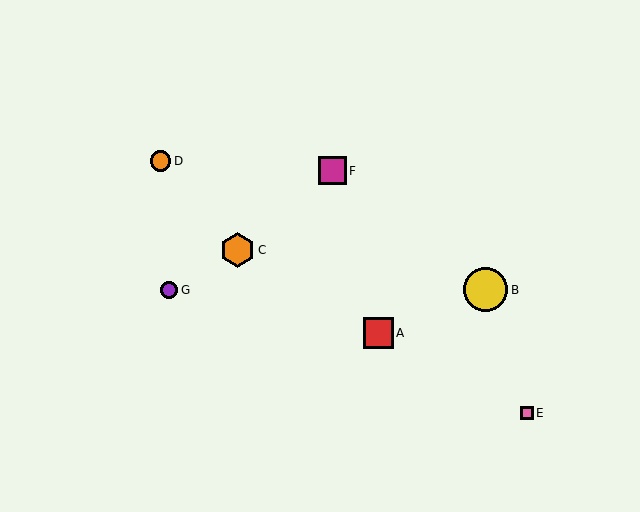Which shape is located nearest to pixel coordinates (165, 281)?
The purple circle (labeled G) at (169, 290) is nearest to that location.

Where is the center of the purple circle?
The center of the purple circle is at (169, 290).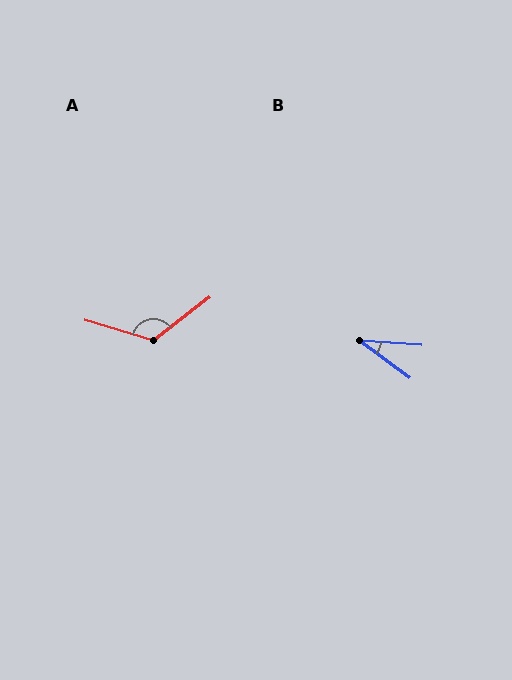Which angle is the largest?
A, at approximately 126 degrees.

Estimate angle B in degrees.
Approximately 33 degrees.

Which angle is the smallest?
B, at approximately 33 degrees.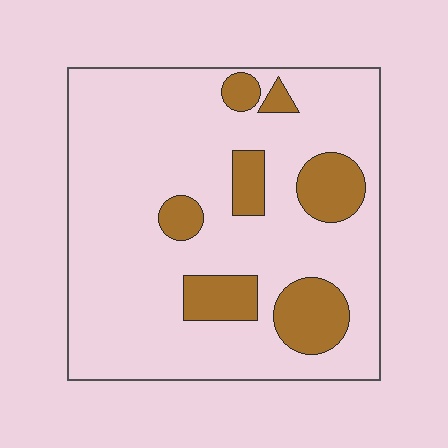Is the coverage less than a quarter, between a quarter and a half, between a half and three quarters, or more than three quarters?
Less than a quarter.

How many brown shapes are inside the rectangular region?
7.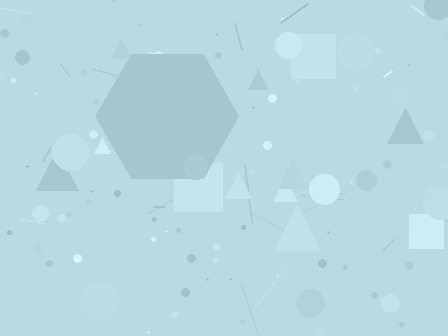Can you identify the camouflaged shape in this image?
The camouflaged shape is a hexagon.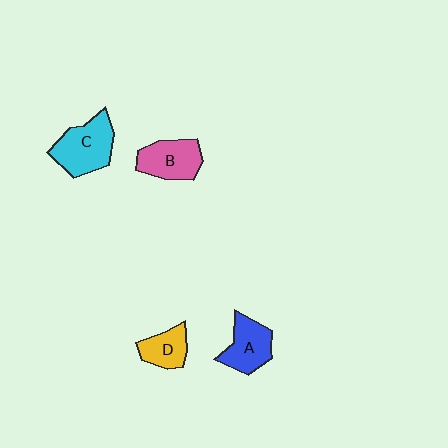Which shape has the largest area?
Shape C (cyan).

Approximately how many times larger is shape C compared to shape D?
Approximately 1.7 times.